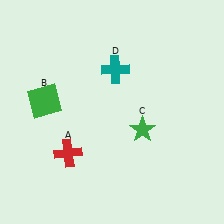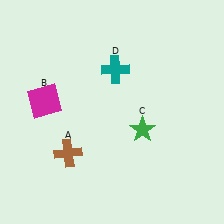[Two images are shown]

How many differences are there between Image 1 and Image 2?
There are 2 differences between the two images.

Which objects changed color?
A changed from red to brown. B changed from green to magenta.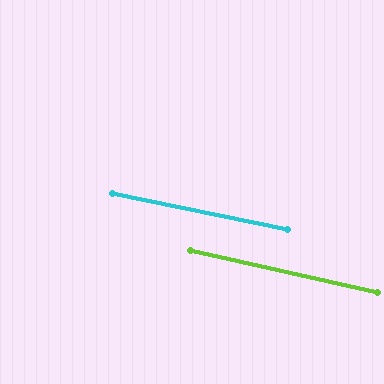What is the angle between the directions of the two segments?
Approximately 1 degree.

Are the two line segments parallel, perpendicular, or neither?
Parallel — their directions differ by only 0.7°.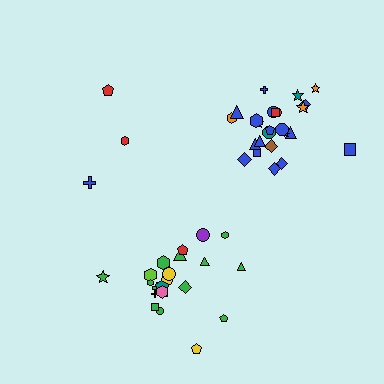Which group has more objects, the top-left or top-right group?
The top-right group.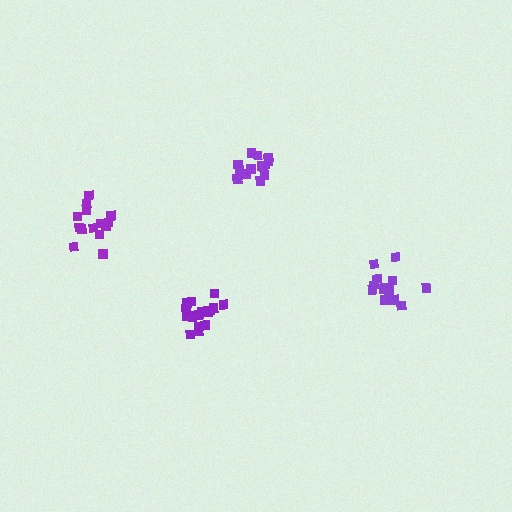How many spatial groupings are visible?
There are 4 spatial groupings.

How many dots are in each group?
Group 1: 13 dots, Group 2: 17 dots, Group 3: 14 dots, Group 4: 14 dots (58 total).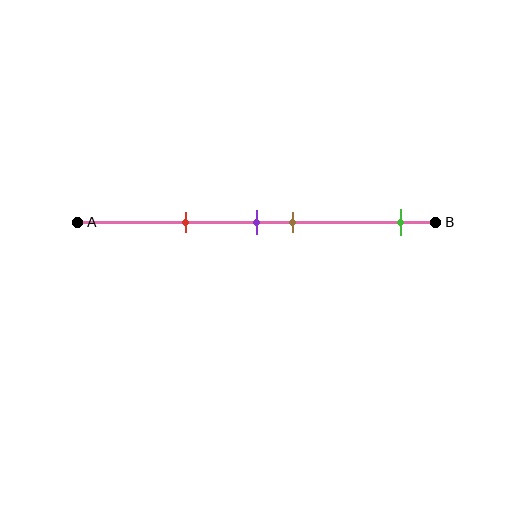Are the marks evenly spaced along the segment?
No, the marks are not evenly spaced.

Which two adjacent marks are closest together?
The purple and brown marks are the closest adjacent pair.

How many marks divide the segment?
There are 4 marks dividing the segment.